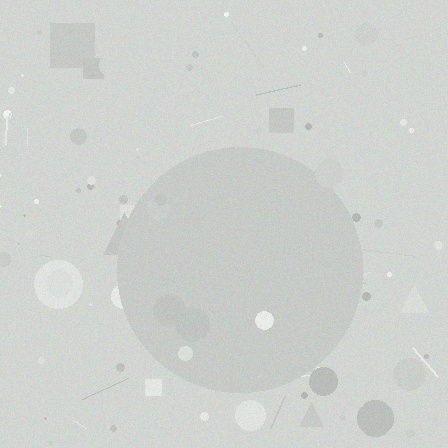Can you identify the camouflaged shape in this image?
The camouflaged shape is a circle.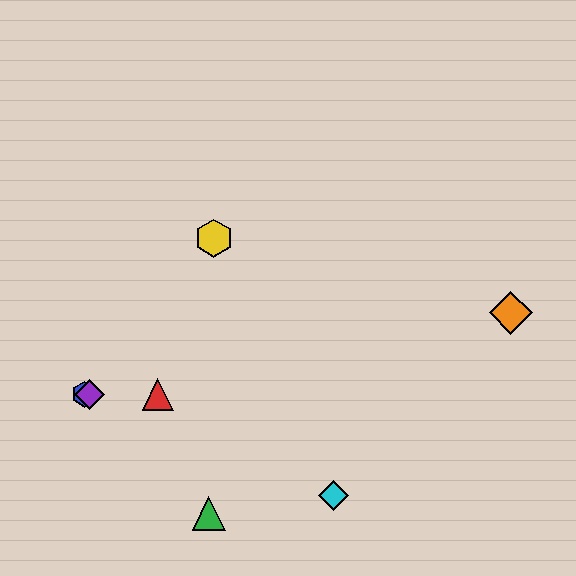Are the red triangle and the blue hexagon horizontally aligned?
Yes, both are at y≈394.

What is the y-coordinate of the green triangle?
The green triangle is at y≈514.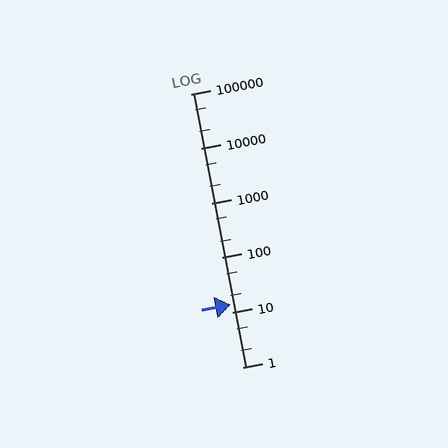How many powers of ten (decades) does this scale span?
The scale spans 5 decades, from 1 to 100000.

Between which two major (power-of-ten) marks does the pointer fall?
The pointer is between 10 and 100.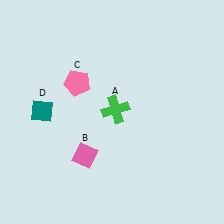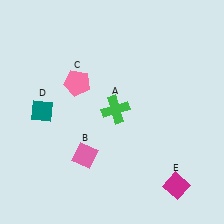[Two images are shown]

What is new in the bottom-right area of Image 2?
A magenta diamond (E) was added in the bottom-right area of Image 2.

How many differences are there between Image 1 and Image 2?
There is 1 difference between the two images.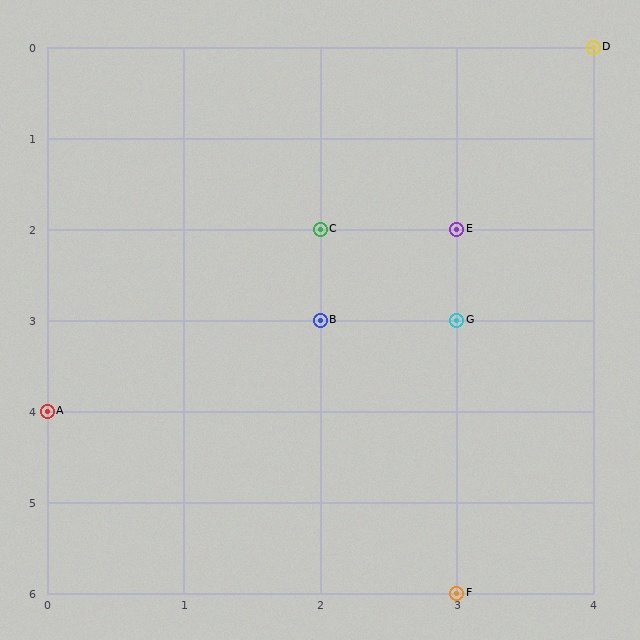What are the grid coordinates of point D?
Point D is at grid coordinates (4, 0).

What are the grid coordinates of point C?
Point C is at grid coordinates (2, 2).